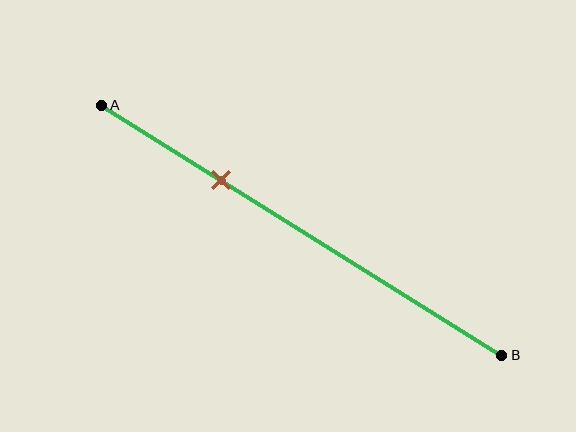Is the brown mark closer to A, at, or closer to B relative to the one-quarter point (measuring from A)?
The brown mark is closer to point B than the one-quarter point of segment AB.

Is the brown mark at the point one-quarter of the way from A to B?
No, the mark is at about 30% from A, not at the 25% one-quarter point.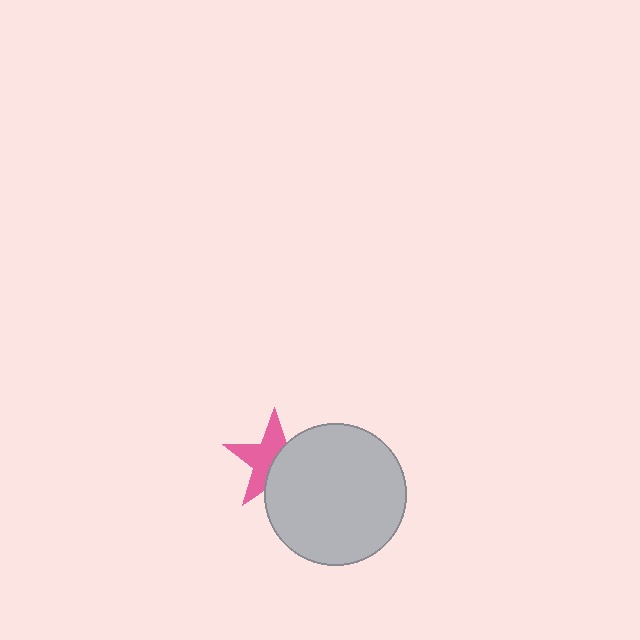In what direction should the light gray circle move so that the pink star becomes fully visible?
The light gray circle should move right. That is the shortest direction to clear the overlap and leave the pink star fully visible.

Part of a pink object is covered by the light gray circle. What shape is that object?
It is a star.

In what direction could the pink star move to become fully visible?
The pink star could move left. That would shift it out from behind the light gray circle entirely.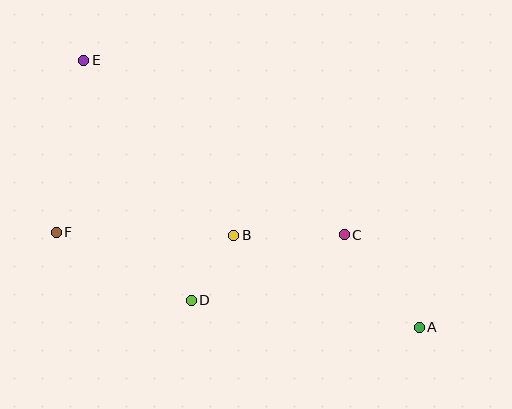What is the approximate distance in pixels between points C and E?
The distance between C and E is approximately 314 pixels.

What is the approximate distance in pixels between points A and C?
The distance between A and C is approximately 119 pixels.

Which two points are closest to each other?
Points B and D are closest to each other.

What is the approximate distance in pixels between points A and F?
The distance between A and F is approximately 375 pixels.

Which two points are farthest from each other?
Points A and E are farthest from each other.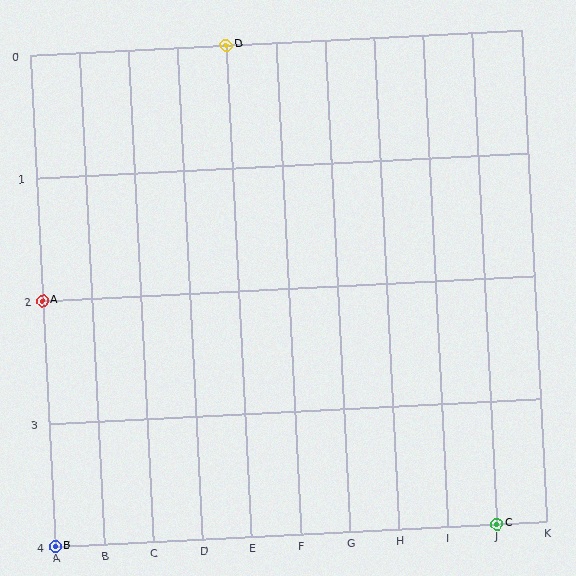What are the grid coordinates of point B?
Point B is at grid coordinates (A, 4).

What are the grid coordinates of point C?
Point C is at grid coordinates (J, 4).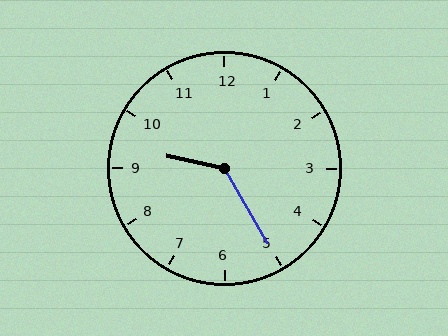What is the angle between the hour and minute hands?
Approximately 132 degrees.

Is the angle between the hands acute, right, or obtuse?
It is obtuse.